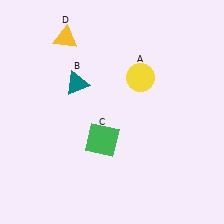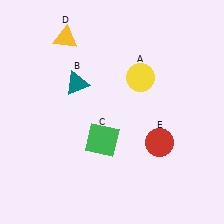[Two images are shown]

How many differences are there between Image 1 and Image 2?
There is 1 difference between the two images.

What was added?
A red circle (E) was added in Image 2.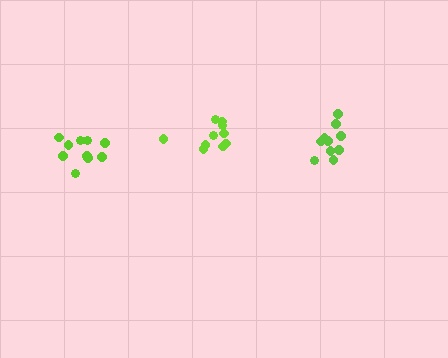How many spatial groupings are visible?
There are 3 spatial groupings.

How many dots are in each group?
Group 1: 10 dots, Group 2: 10 dots, Group 3: 10 dots (30 total).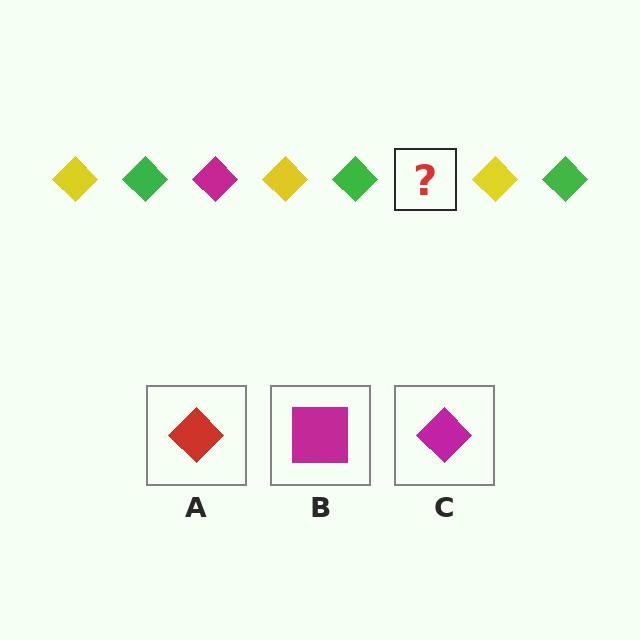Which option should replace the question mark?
Option C.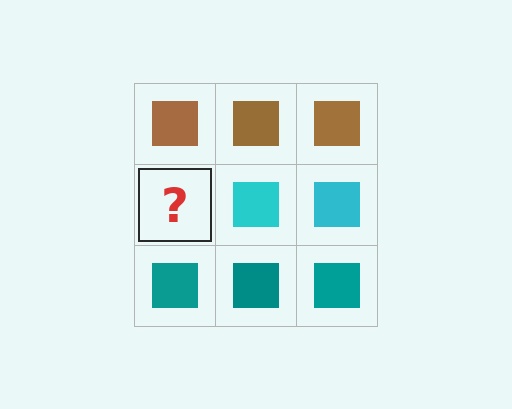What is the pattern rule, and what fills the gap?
The rule is that each row has a consistent color. The gap should be filled with a cyan square.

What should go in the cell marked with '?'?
The missing cell should contain a cyan square.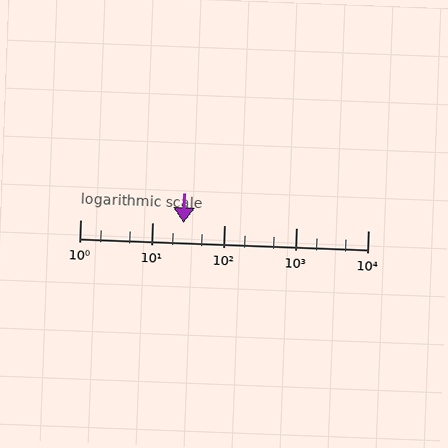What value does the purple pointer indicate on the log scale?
The pointer indicates approximately 27.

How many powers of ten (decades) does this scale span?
The scale spans 4 decades, from 1 to 10000.